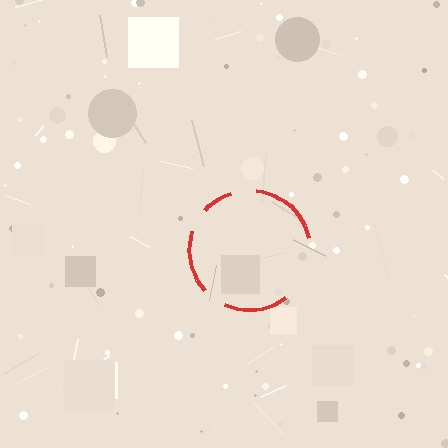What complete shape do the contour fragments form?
The contour fragments form a circle.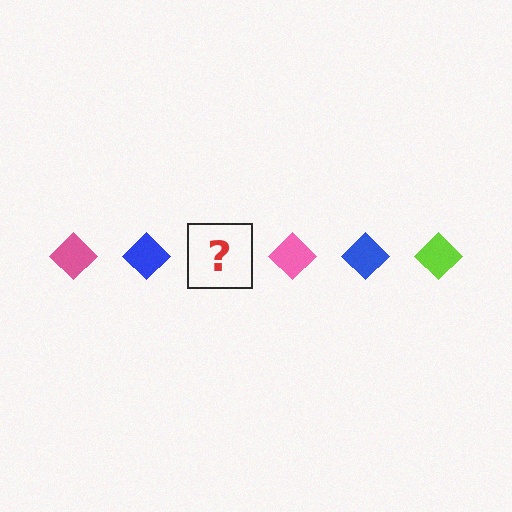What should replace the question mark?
The question mark should be replaced with a lime diamond.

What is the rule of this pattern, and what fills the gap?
The rule is that the pattern cycles through pink, blue, lime diamonds. The gap should be filled with a lime diamond.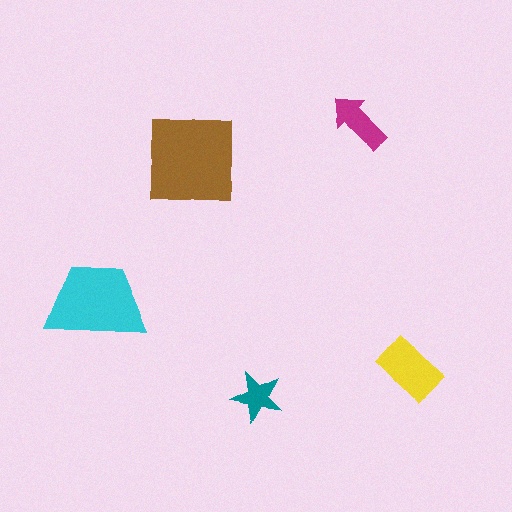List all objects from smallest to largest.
The teal star, the magenta arrow, the yellow rectangle, the cyan trapezoid, the brown square.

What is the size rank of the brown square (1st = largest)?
1st.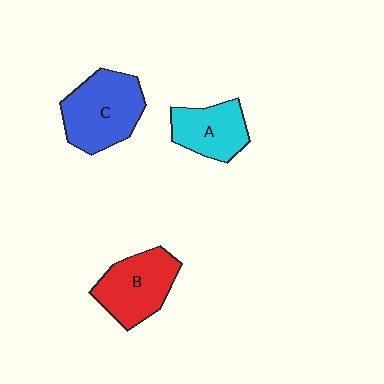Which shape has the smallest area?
Shape A (cyan).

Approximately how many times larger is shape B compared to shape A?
Approximately 1.3 times.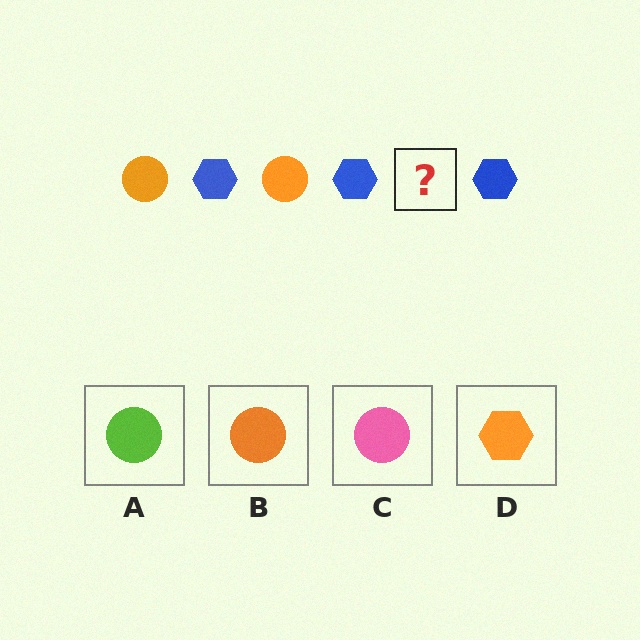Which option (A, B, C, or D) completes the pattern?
B.